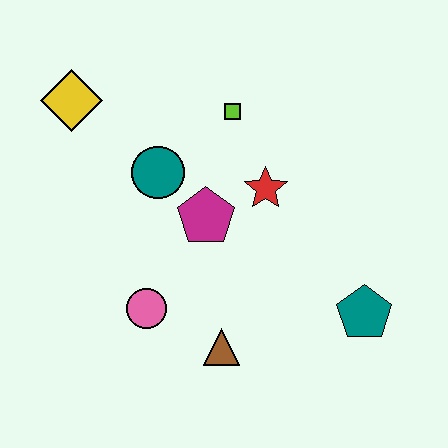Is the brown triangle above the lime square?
No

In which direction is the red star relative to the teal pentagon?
The red star is above the teal pentagon.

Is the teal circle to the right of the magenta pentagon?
No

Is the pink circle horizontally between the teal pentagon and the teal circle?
No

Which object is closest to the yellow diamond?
The teal circle is closest to the yellow diamond.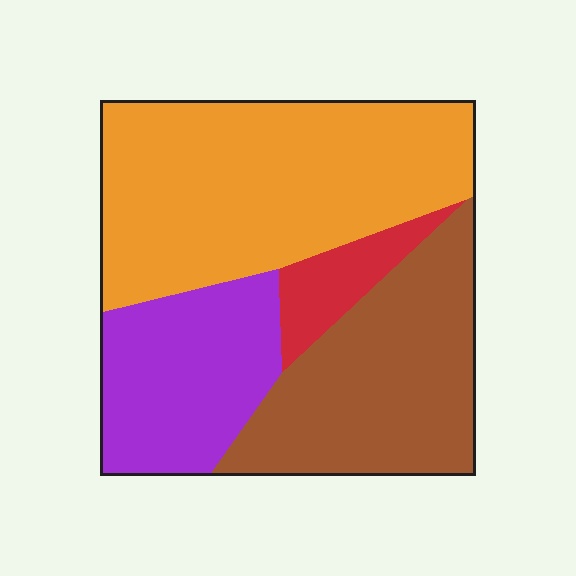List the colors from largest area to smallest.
From largest to smallest: orange, brown, purple, red.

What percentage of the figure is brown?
Brown covers about 30% of the figure.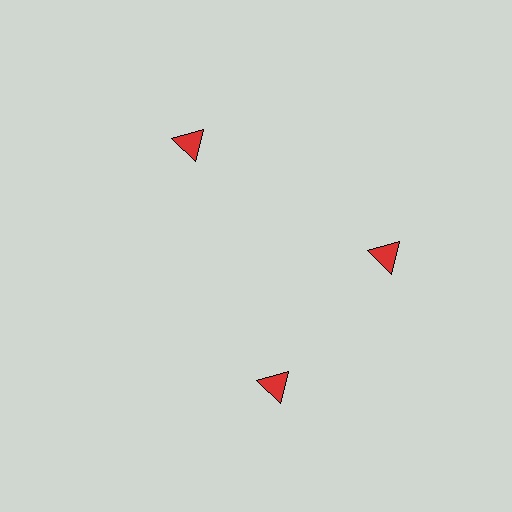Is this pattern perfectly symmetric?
No. The 3 red triangles are arranged in a ring, but one element near the 7 o'clock position is rotated out of alignment along the ring, breaking the 3-fold rotational symmetry.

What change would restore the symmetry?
The symmetry would be restored by rotating it back into even spacing with its neighbors so that all 3 triangles sit at equal angles and equal distance from the center.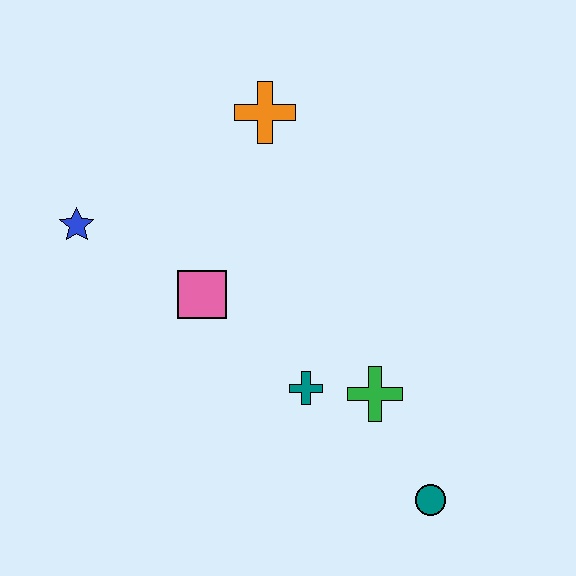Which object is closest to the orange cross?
The pink square is closest to the orange cross.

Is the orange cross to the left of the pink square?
No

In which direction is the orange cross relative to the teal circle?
The orange cross is above the teal circle.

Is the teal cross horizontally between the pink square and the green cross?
Yes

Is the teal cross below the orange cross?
Yes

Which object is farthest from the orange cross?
The teal circle is farthest from the orange cross.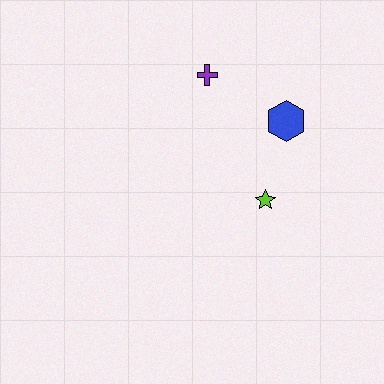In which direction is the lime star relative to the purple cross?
The lime star is below the purple cross.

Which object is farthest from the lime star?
The purple cross is farthest from the lime star.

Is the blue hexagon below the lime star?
No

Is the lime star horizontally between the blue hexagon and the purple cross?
Yes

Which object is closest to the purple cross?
The blue hexagon is closest to the purple cross.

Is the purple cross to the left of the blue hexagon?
Yes